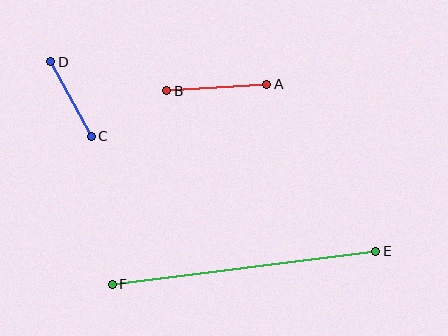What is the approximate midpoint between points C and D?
The midpoint is at approximately (71, 99) pixels.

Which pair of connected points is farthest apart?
Points E and F are farthest apart.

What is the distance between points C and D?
The distance is approximately 85 pixels.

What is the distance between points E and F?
The distance is approximately 265 pixels.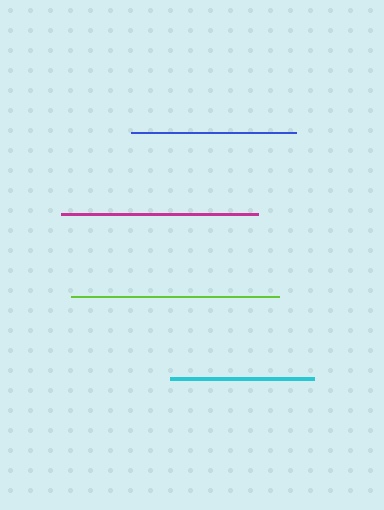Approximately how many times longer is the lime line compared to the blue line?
The lime line is approximately 1.3 times the length of the blue line.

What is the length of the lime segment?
The lime segment is approximately 209 pixels long.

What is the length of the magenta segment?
The magenta segment is approximately 197 pixels long.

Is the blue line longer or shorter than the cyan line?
The blue line is longer than the cyan line.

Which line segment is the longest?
The lime line is the longest at approximately 209 pixels.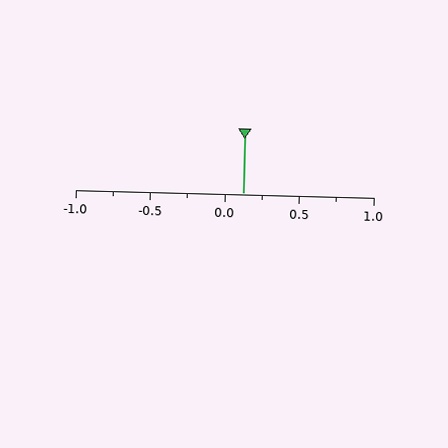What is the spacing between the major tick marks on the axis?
The major ticks are spaced 0.5 apart.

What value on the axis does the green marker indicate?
The marker indicates approximately 0.12.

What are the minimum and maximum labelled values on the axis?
The axis runs from -1.0 to 1.0.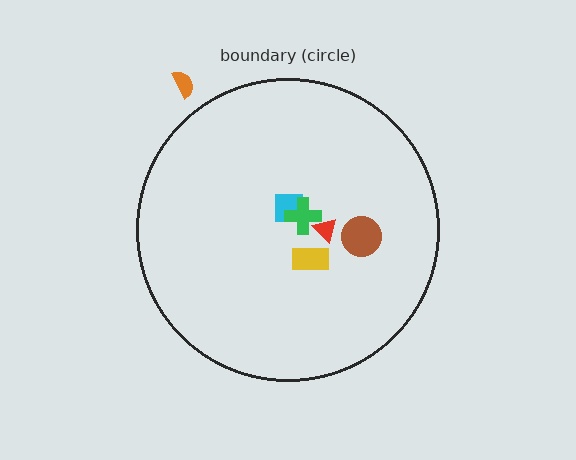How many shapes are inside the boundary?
5 inside, 1 outside.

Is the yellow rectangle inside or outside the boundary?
Inside.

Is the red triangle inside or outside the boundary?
Inside.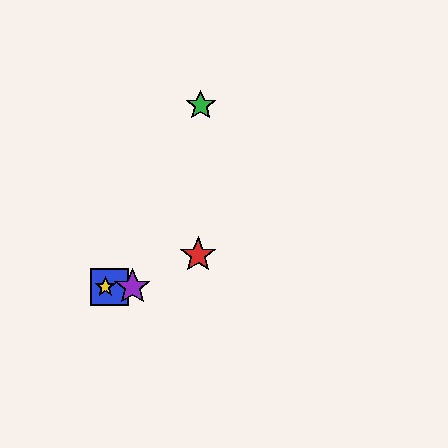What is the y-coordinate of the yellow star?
The yellow star is at y≈287.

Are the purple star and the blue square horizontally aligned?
Yes, both are at y≈287.